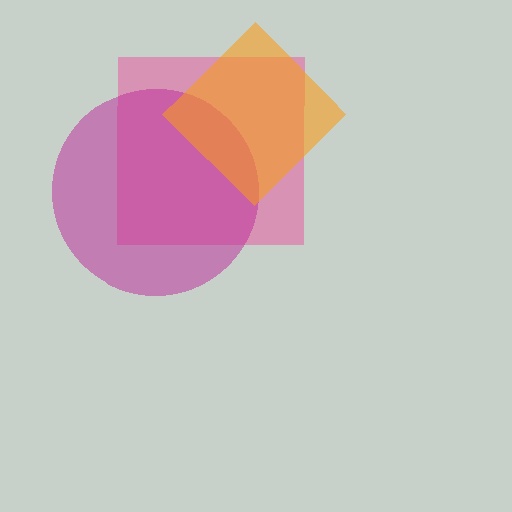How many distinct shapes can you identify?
There are 3 distinct shapes: a pink square, a magenta circle, an orange diamond.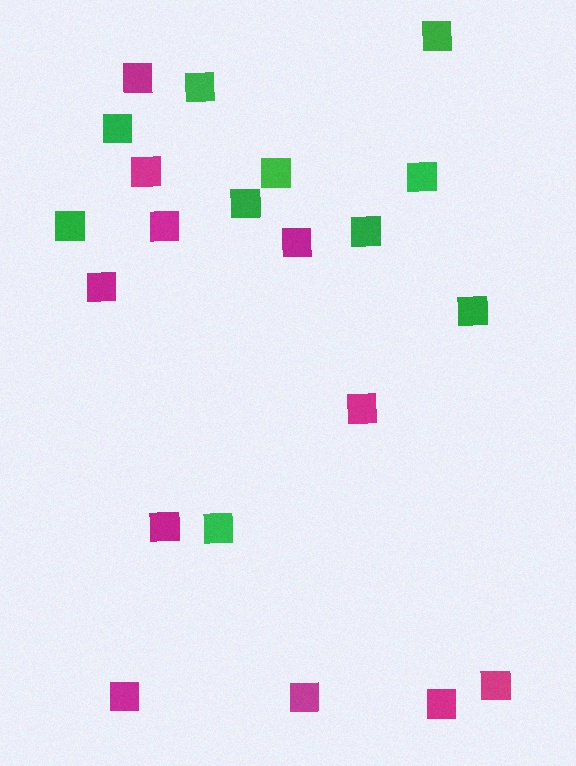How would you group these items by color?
There are 2 groups: one group of magenta squares (11) and one group of green squares (10).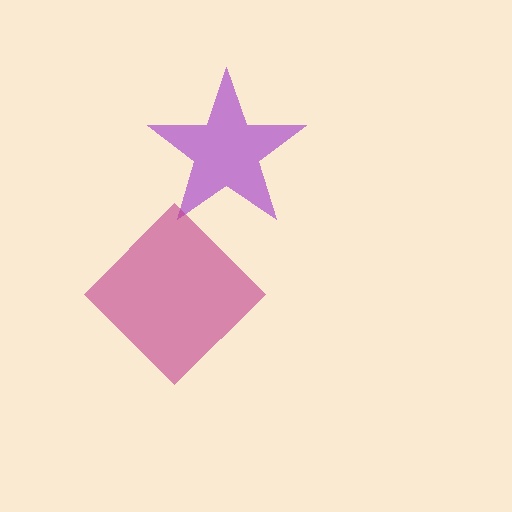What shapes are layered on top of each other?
The layered shapes are: a purple star, a magenta diamond.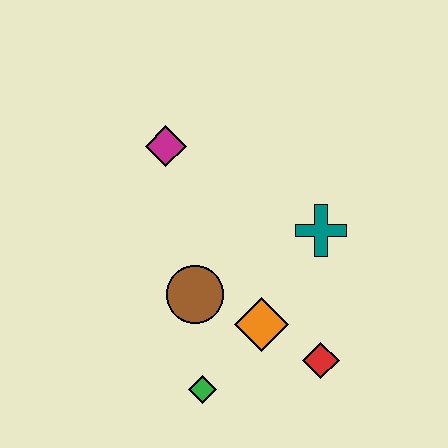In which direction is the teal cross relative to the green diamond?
The teal cross is above the green diamond.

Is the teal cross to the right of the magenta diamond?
Yes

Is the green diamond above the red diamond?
No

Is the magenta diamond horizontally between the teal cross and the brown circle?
No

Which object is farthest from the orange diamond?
The magenta diamond is farthest from the orange diamond.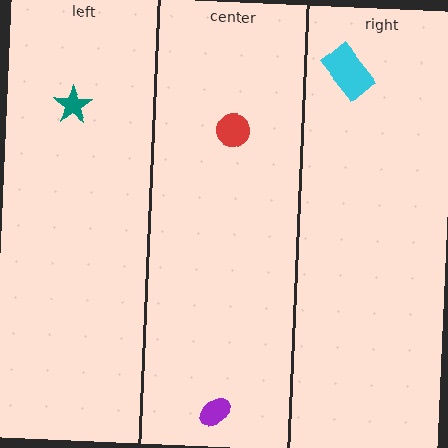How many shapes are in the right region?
1.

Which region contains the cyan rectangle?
The right region.